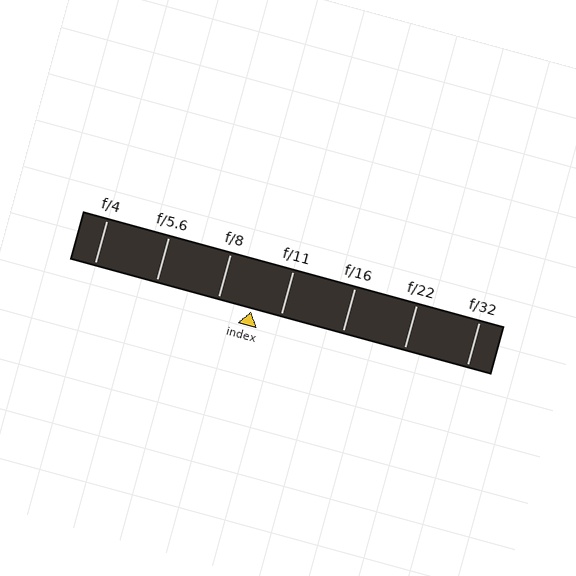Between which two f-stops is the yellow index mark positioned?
The index mark is between f/8 and f/11.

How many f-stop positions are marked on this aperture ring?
There are 7 f-stop positions marked.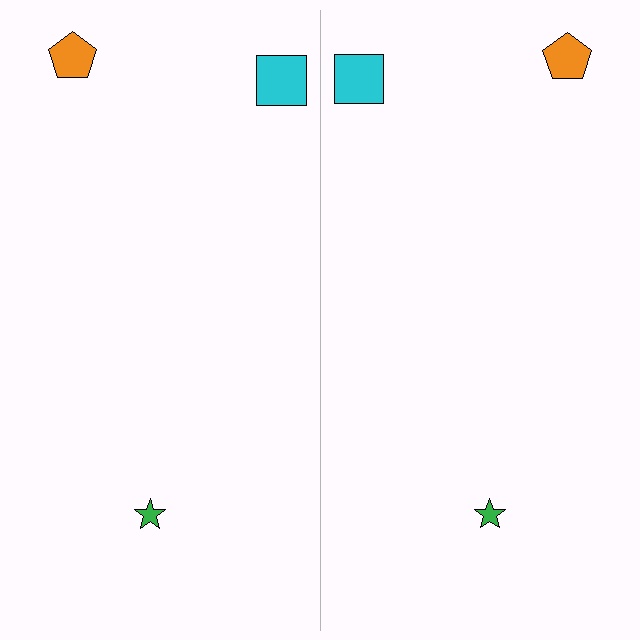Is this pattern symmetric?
Yes, this pattern has bilateral (reflection) symmetry.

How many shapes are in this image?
There are 6 shapes in this image.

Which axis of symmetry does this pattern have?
The pattern has a vertical axis of symmetry running through the center of the image.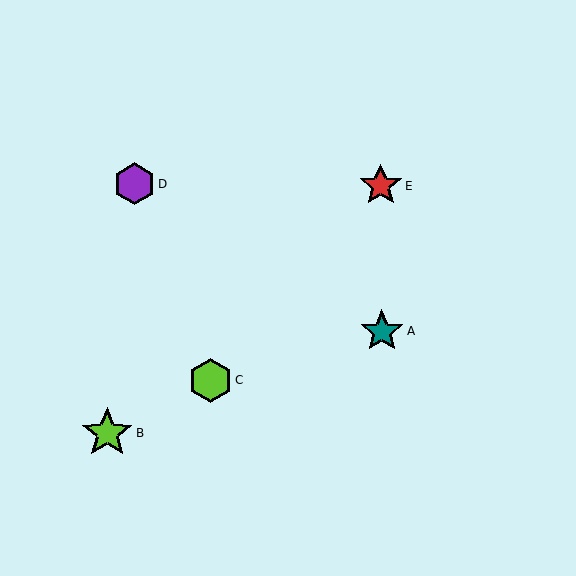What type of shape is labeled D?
Shape D is a purple hexagon.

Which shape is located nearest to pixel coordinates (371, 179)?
The red star (labeled E) at (381, 186) is nearest to that location.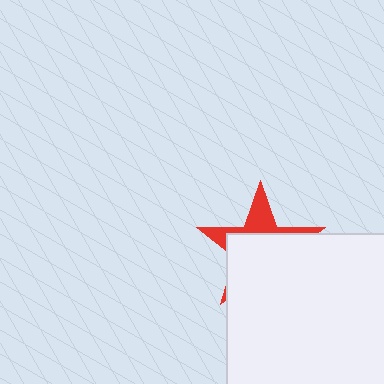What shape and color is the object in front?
The object in front is a white rectangle.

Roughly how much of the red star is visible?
A small part of it is visible (roughly 32%).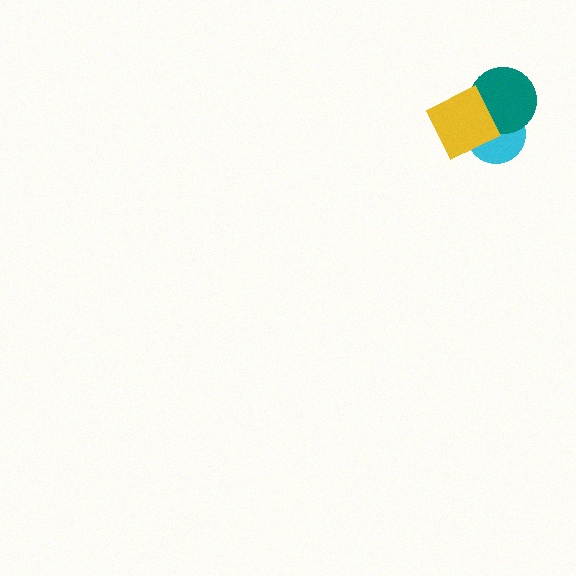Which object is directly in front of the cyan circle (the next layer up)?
The teal circle is directly in front of the cyan circle.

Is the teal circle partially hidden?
Yes, it is partially covered by another shape.